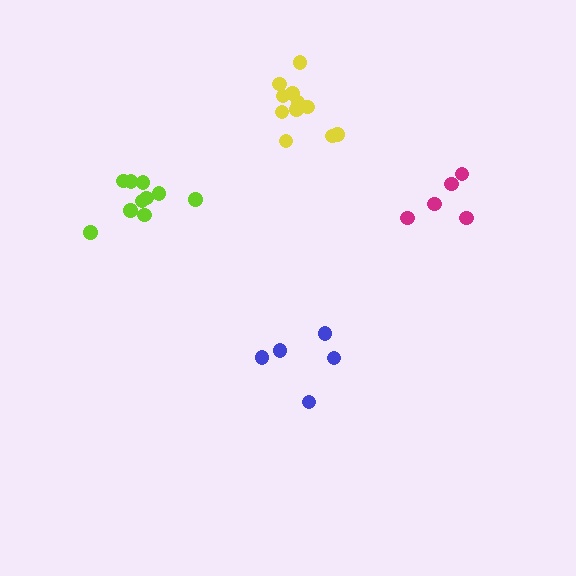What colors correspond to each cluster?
The clusters are colored: lime, magenta, blue, yellow.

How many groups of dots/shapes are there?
There are 4 groups.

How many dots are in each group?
Group 1: 10 dots, Group 2: 5 dots, Group 3: 5 dots, Group 4: 11 dots (31 total).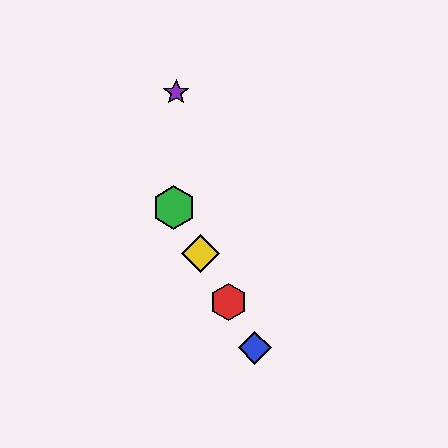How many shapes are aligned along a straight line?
4 shapes (the red hexagon, the blue diamond, the green hexagon, the yellow diamond) are aligned along a straight line.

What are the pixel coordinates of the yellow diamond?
The yellow diamond is at (200, 253).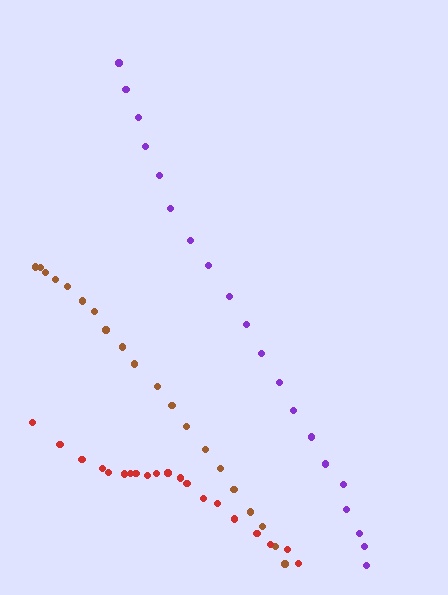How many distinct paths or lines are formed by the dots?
There are 3 distinct paths.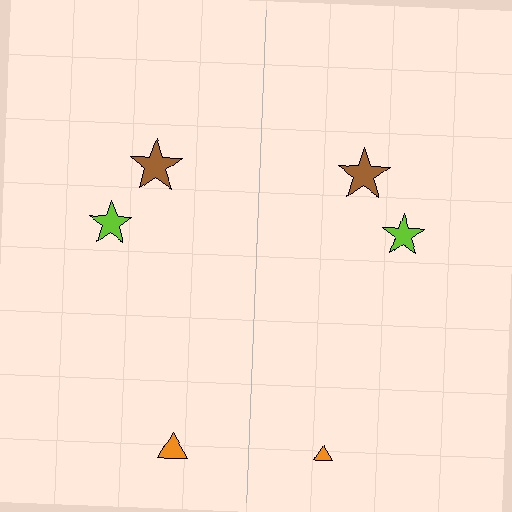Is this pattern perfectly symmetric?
No, the pattern is not perfectly symmetric. The orange triangle on the right side has a different size than its mirror counterpart.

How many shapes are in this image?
There are 6 shapes in this image.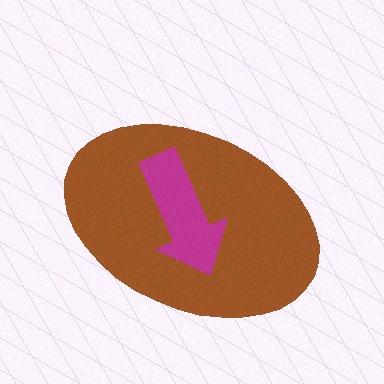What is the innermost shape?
The magenta arrow.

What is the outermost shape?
The brown ellipse.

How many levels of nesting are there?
2.